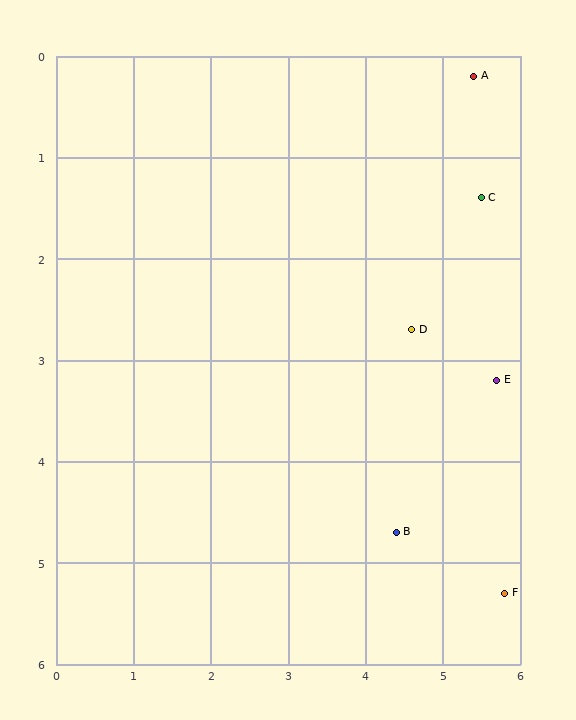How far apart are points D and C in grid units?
Points D and C are about 1.6 grid units apart.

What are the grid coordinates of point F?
Point F is at approximately (5.8, 5.3).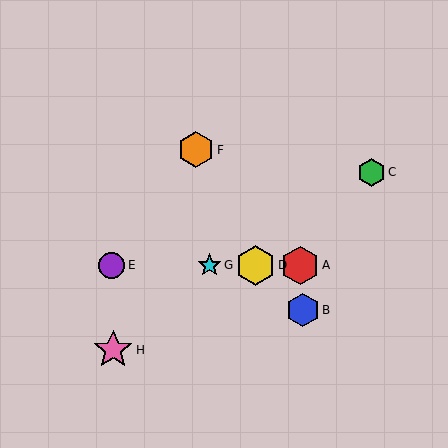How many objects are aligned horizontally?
4 objects (A, D, E, G) are aligned horizontally.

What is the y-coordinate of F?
Object F is at y≈150.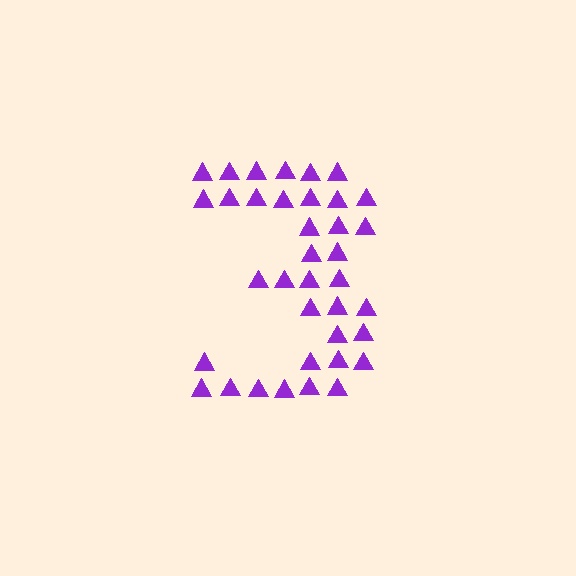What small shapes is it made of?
It is made of small triangles.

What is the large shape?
The large shape is the digit 3.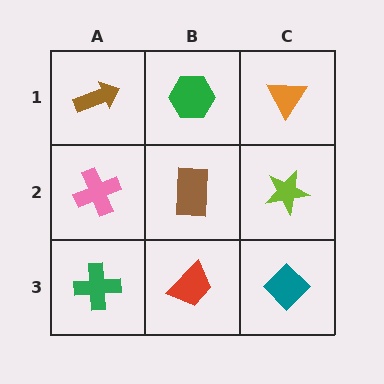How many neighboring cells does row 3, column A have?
2.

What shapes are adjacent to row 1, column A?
A pink cross (row 2, column A), a green hexagon (row 1, column B).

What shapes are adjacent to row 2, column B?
A green hexagon (row 1, column B), a red trapezoid (row 3, column B), a pink cross (row 2, column A), a lime star (row 2, column C).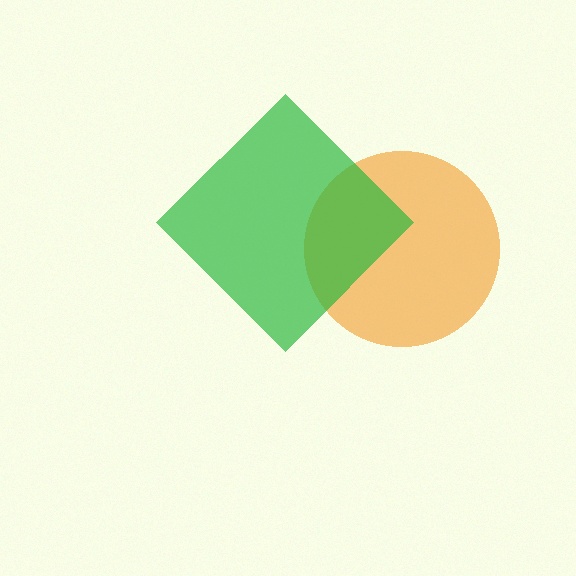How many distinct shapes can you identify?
There are 2 distinct shapes: an orange circle, a green diamond.